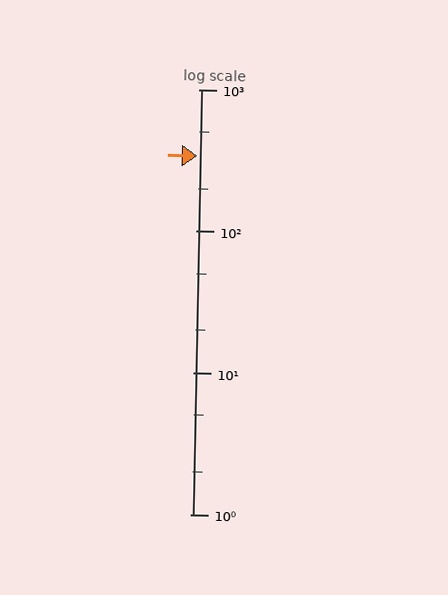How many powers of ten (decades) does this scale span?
The scale spans 3 decades, from 1 to 1000.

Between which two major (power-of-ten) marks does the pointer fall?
The pointer is between 100 and 1000.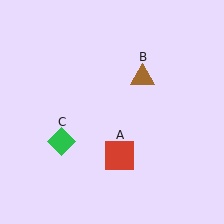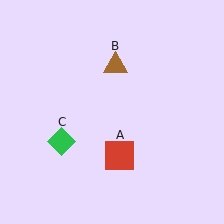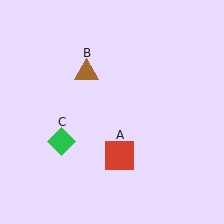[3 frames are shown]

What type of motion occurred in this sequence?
The brown triangle (object B) rotated counterclockwise around the center of the scene.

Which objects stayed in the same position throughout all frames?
Red square (object A) and green diamond (object C) remained stationary.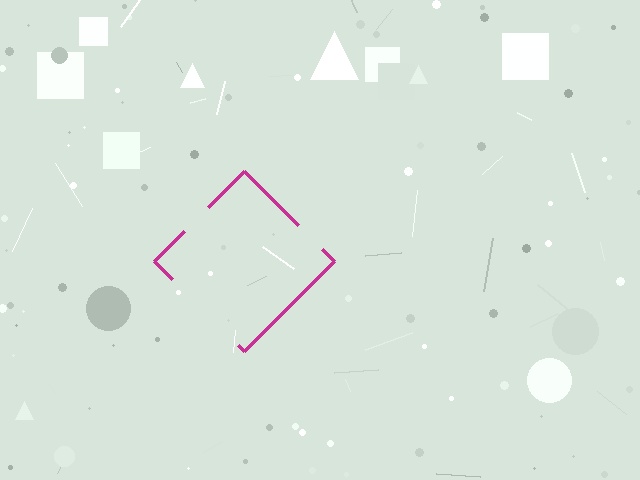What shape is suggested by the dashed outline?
The dashed outline suggests a diamond.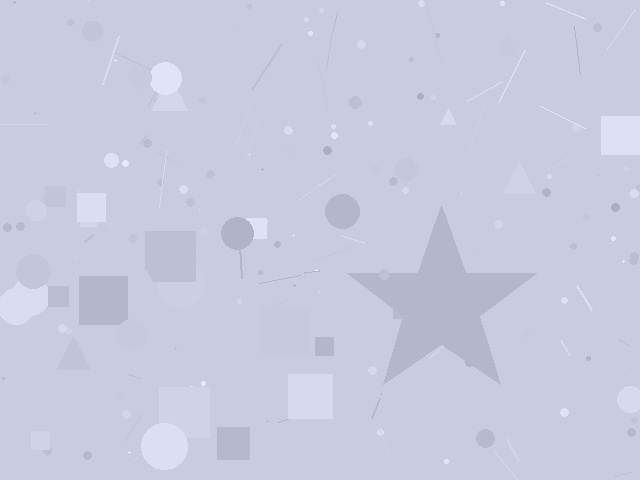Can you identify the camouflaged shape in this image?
The camouflaged shape is a star.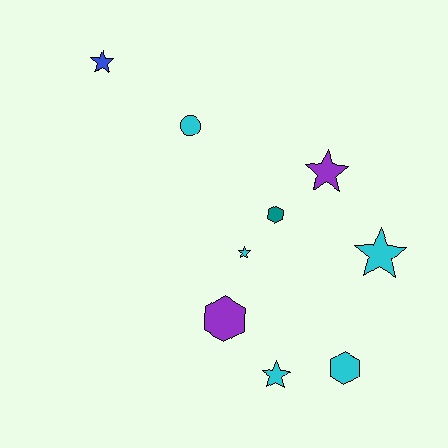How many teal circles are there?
There are no teal circles.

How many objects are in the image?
There are 9 objects.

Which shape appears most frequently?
Star, with 5 objects.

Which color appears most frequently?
Cyan, with 5 objects.